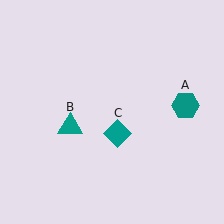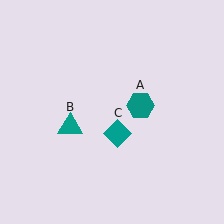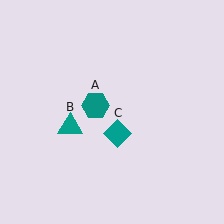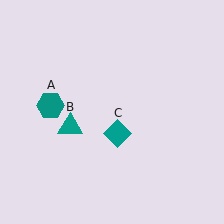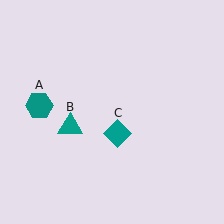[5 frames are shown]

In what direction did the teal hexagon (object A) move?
The teal hexagon (object A) moved left.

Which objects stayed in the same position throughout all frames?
Teal triangle (object B) and teal diamond (object C) remained stationary.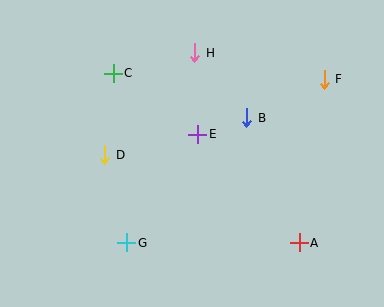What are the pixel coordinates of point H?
Point H is at (195, 53).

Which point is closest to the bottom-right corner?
Point A is closest to the bottom-right corner.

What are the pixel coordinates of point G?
Point G is at (127, 243).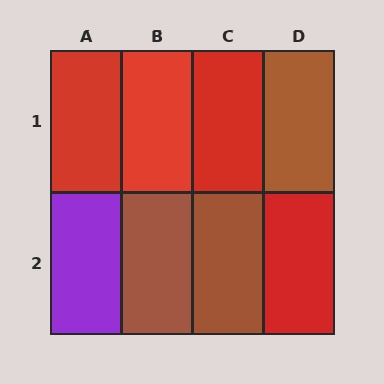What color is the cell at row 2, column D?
Red.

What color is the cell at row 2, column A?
Purple.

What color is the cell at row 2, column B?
Brown.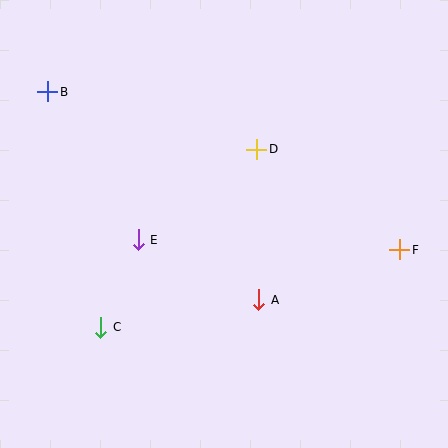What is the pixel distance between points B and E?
The distance between B and E is 174 pixels.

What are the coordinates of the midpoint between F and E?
The midpoint between F and E is at (269, 245).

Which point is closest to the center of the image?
Point D at (257, 149) is closest to the center.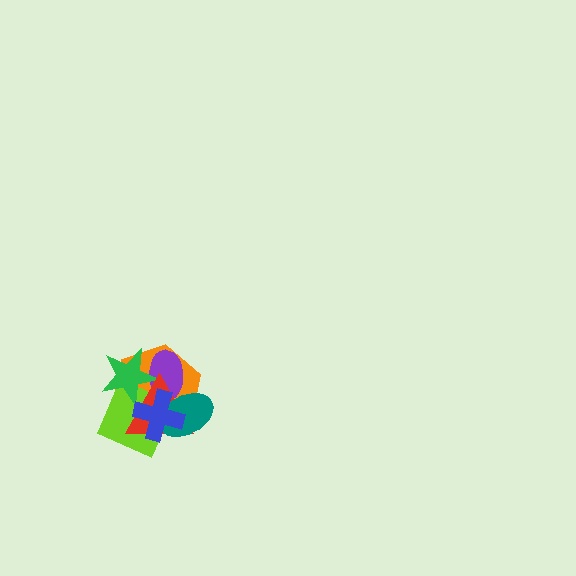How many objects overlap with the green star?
5 objects overlap with the green star.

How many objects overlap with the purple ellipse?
6 objects overlap with the purple ellipse.